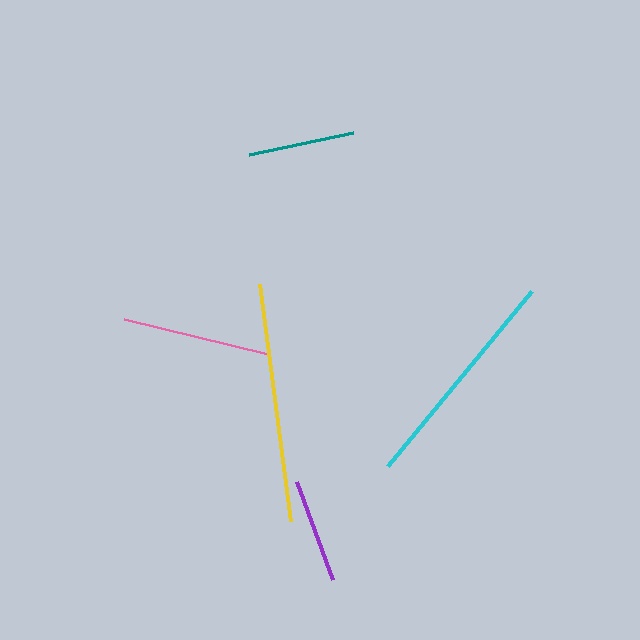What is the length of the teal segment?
The teal segment is approximately 106 pixels long.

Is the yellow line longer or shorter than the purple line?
The yellow line is longer than the purple line.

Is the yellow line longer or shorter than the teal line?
The yellow line is longer than the teal line.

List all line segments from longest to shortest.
From longest to shortest: yellow, cyan, pink, teal, purple.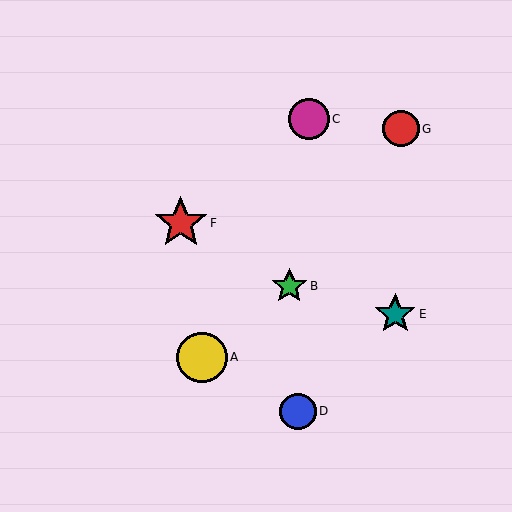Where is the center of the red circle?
The center of the red circle is at (401, 129).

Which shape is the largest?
The red star (labeled F) is the largest.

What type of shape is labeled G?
Shape G is a red circle.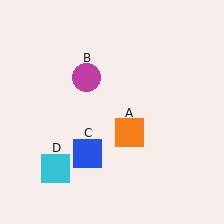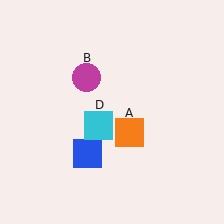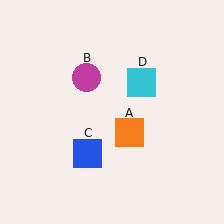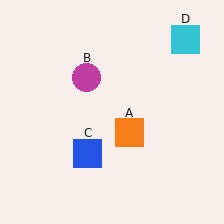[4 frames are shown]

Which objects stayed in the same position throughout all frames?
Orange square (object A) and magenta circle (object B) and blue square (object C) remained stationary.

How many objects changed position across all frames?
1 object changed position: cyan square (object D).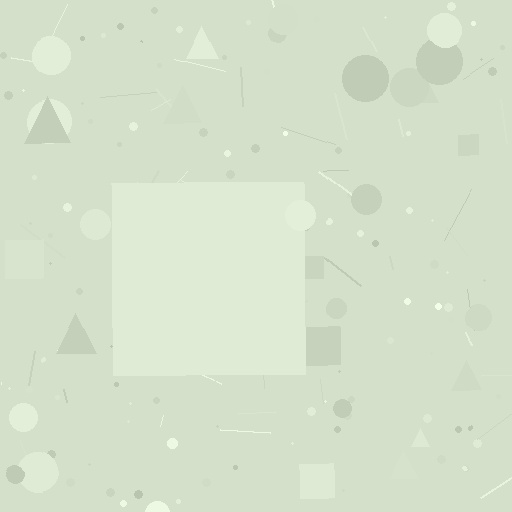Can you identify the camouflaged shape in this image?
The camouflaged shape is a square.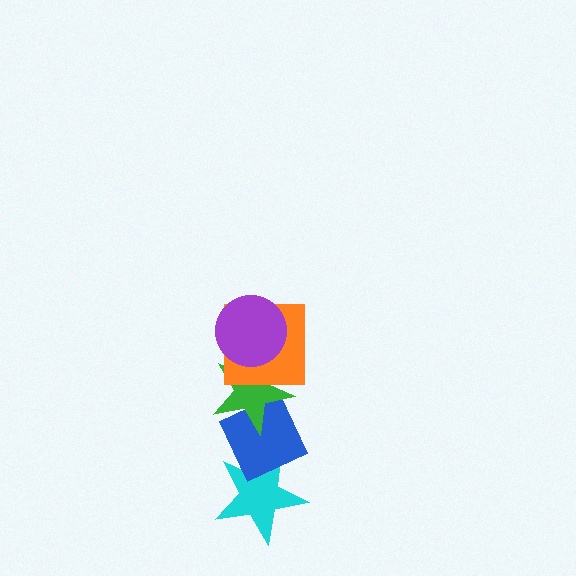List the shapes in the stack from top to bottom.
From top to bottom: the purple circle, the orange square, the green star, the blue diamond, the cyan star.